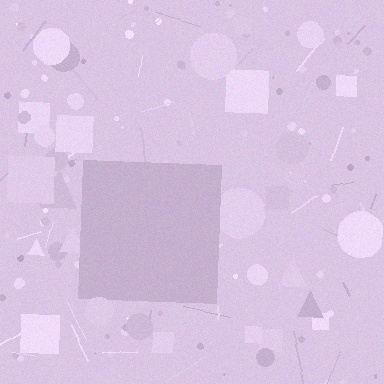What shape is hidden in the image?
A square is hidden in the image.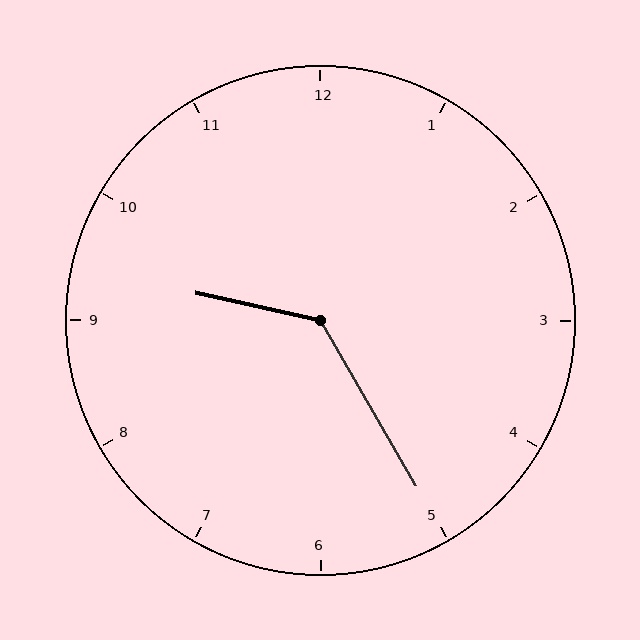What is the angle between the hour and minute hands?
Approximately 132 degrees.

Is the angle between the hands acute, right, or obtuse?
It is obtuse.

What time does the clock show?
9:25.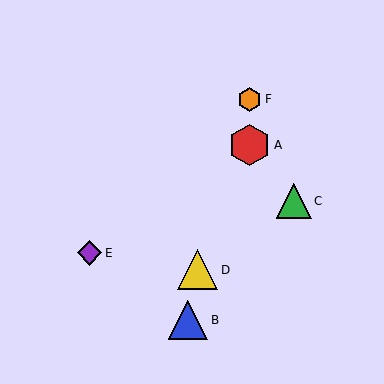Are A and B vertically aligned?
No, A is at x≈250 and B is at x≈188.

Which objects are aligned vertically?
Objects A, F are aligned vertically.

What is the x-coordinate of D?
Object D is at x≈198.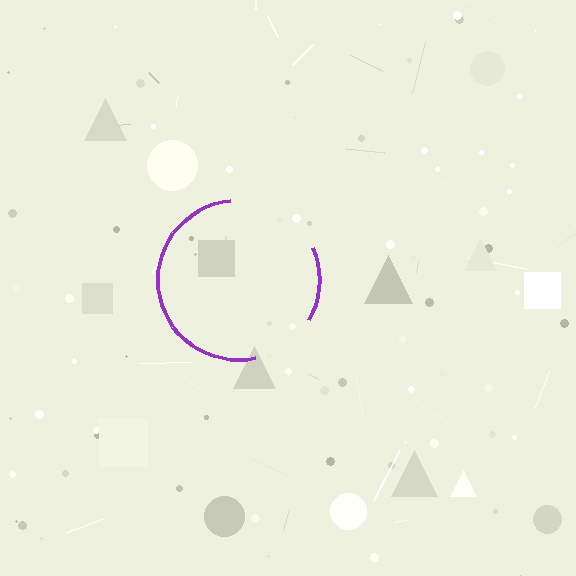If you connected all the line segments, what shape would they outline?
They would outline a circle.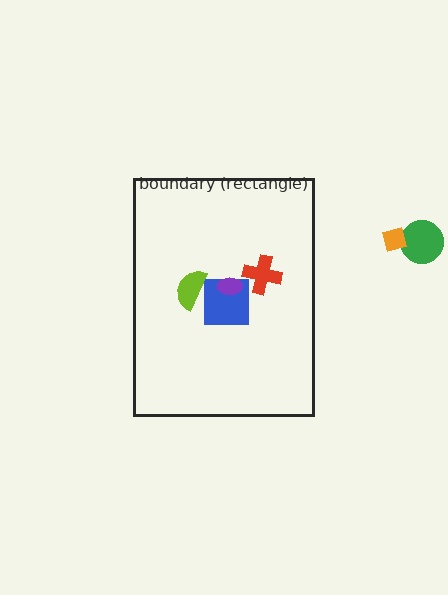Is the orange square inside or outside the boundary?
Outside.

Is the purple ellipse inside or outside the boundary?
Inside.